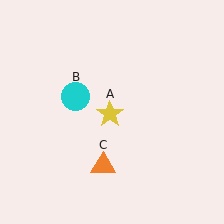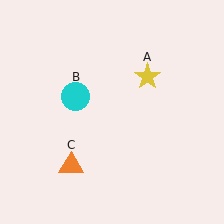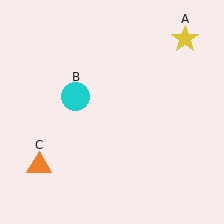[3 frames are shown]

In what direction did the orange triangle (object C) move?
The orange triangle (object C) moved left.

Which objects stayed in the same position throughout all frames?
Cyan circle (object B) remained stationary.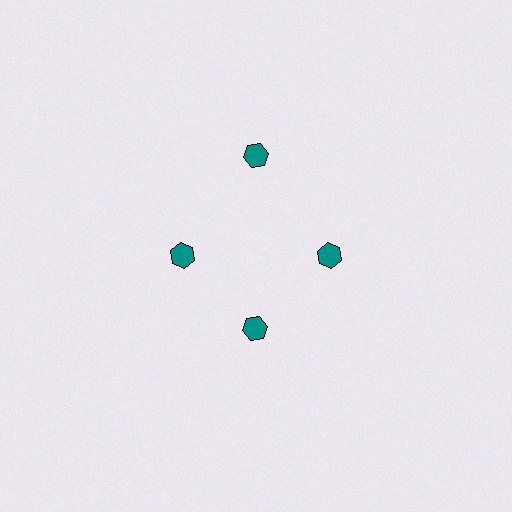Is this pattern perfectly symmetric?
No. The 4 teal hexagons are arranged in a ring, but one element near the 12 o'clock position is pushed outward from the center, breaking the 4-fold rotational symmetry.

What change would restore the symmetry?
The symmetry would be restored by moving it inward, back onto the ring so that all 4 hexagons sit at equal angles and equal distance from the center.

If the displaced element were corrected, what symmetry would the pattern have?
It would have 4-fold rotational symmetry — the pattern would map onto itself every 90 degrees.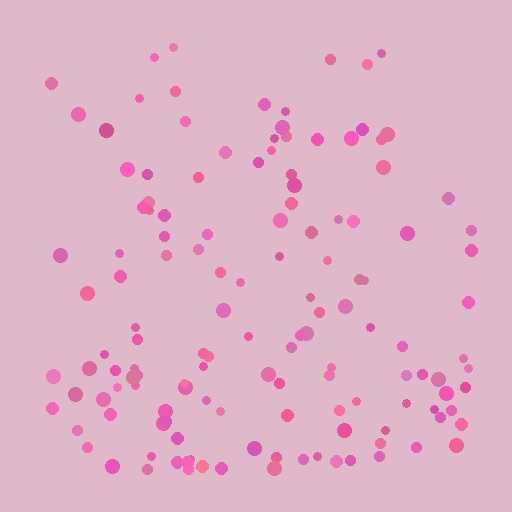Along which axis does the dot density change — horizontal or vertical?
Vertical.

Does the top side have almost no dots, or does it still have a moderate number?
Still a moderate number, just noticeably fewer than the bottom.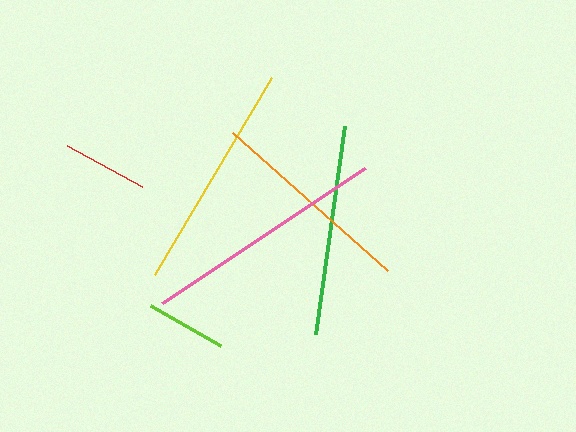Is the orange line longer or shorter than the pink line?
The pink line is longer than the orange line.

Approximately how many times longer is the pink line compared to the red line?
The pink line is approximately 2.9 times the length of the red line.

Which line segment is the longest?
The pink line is the longest at approximately 244 pixels.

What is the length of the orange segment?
The orange segment is approximately 207 pixels long.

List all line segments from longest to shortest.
From longest to shortest: pink, yellow, green, orange, red, lime.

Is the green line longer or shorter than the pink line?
The pink line is longer than the green line.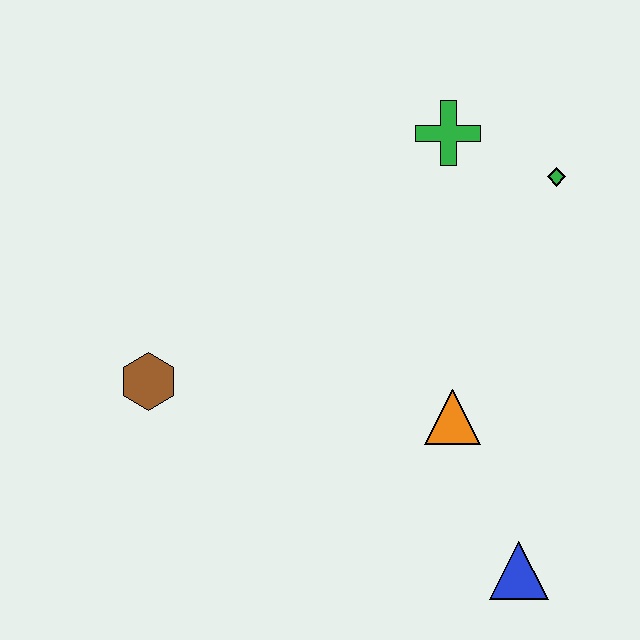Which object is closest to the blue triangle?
The orange triangle is closest to the blue triangle.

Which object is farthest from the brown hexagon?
The green diamond is farthest from the brown hexagon.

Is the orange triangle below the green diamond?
Yes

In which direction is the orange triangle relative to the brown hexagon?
The orange triangle is to the right of the brown hexagon.